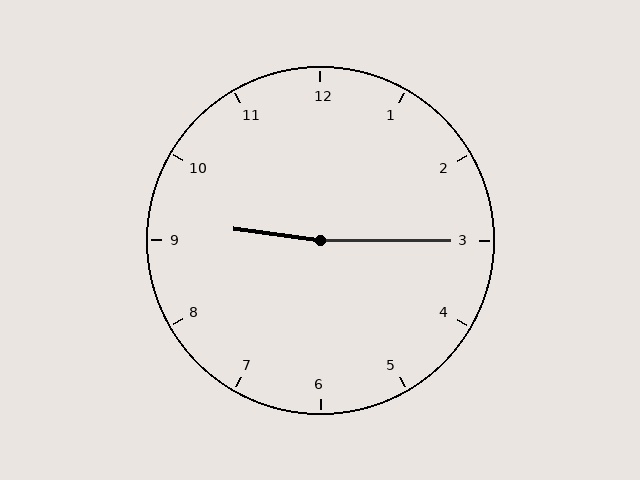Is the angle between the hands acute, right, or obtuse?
It is obtuse.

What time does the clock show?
9:15.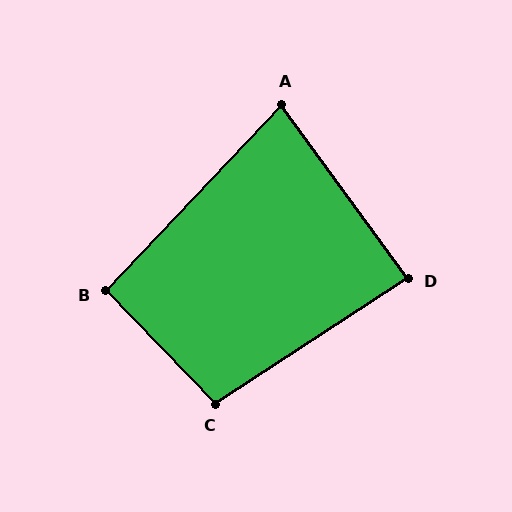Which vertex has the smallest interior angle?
A, at approximately 79 degrees.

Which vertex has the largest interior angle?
C, at approximately 101 degrees.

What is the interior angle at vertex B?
Approximately 93 degrees (approximately right).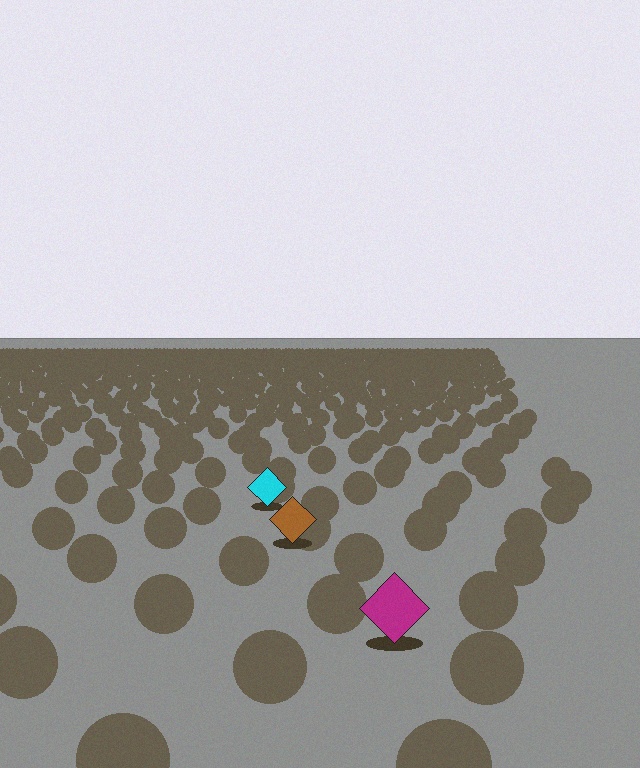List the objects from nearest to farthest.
From nearest to farthest: the magenta diamond, the brown diamond, the cyan diamond.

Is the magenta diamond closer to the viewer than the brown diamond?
Yes. The magenta diamond is closer — you can tell from the texture gradient: the ground texture is coarser near it.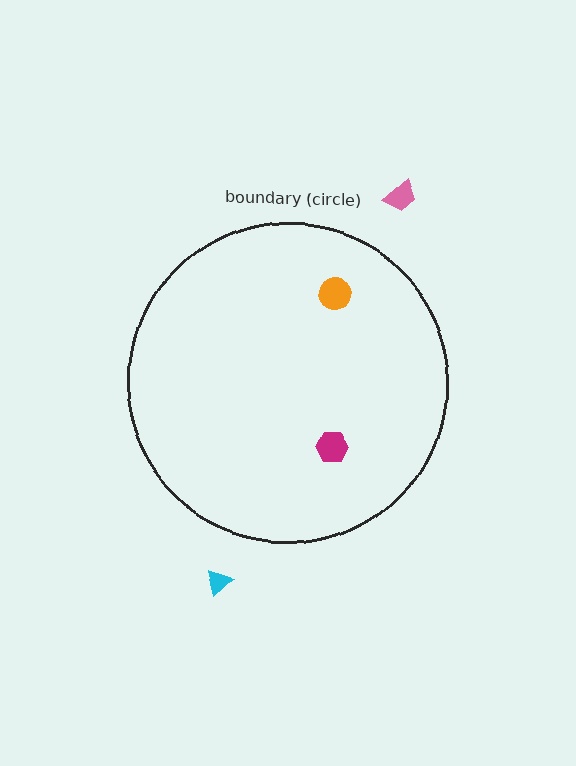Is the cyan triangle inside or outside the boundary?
Outside.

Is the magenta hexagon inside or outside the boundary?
Inside.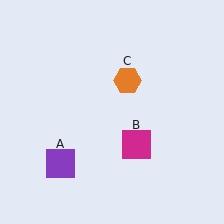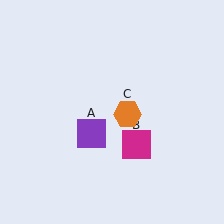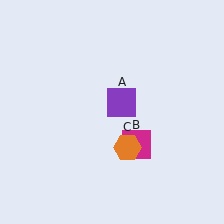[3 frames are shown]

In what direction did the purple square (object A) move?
The purple square (object A) moved up and to the right.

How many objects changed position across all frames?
2 objects changed position: purple square (object A), orange hexagon (object C).